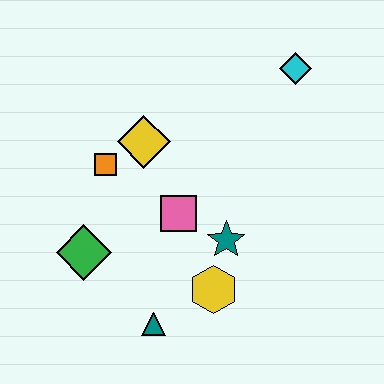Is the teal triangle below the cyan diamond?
Yes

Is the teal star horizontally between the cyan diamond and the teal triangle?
Yes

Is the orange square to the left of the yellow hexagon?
Yes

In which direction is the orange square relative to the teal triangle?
The orange square is above the teal triangle.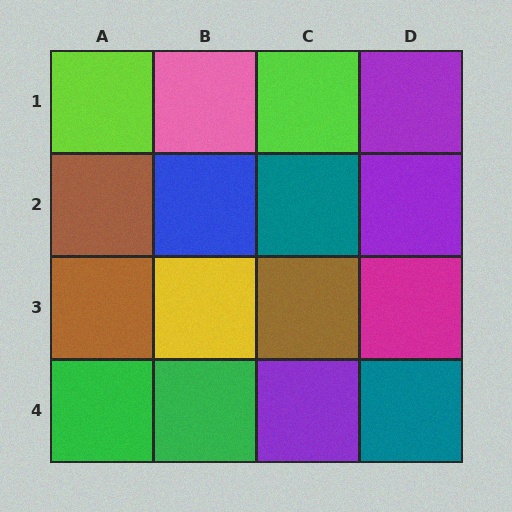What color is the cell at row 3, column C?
Brown.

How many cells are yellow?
1 cell is yellow.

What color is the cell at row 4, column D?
Teal.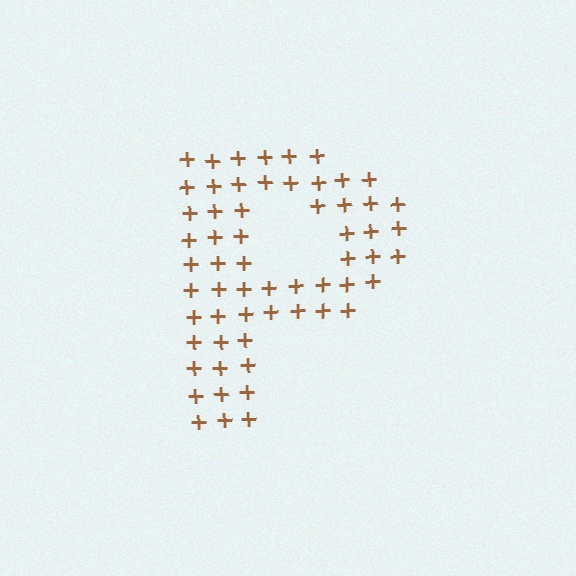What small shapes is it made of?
It is made of small plus signs.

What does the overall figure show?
The overall figure shows the letter P.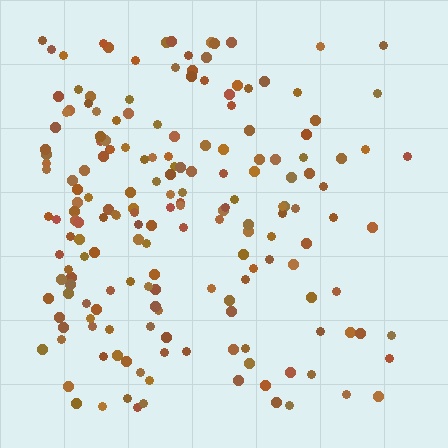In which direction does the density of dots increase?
From right to left, with the left side densest.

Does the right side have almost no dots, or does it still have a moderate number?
Still a moderate number, just noticeably fewer than the left.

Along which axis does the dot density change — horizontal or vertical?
Horizontal.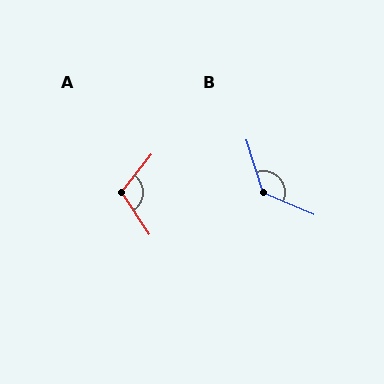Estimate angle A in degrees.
Approximately 108 degrees.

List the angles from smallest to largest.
A (108°), B (130°).